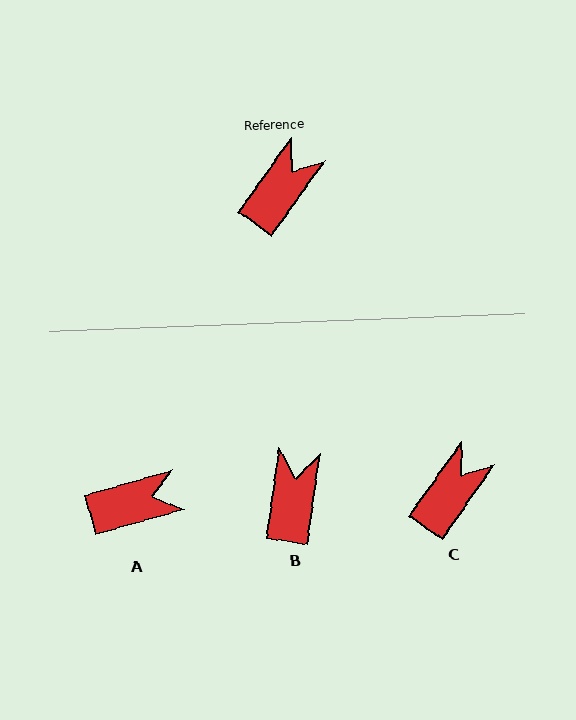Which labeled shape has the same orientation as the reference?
C.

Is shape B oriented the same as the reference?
No, it is off by about 27 degrees.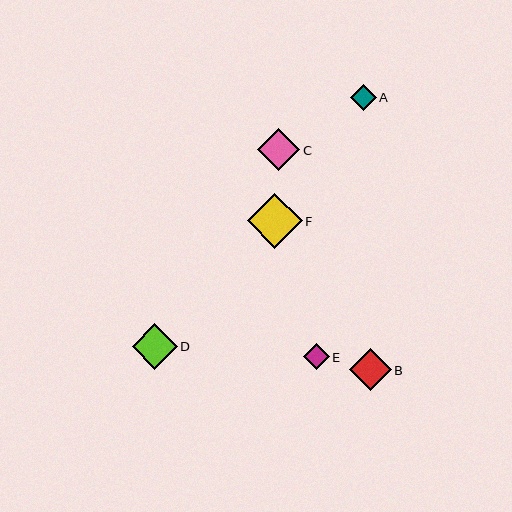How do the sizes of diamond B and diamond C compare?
Diamond B and diamond C are approximately the same size.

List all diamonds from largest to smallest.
From largest to smallest: F, D, B, C, A, E.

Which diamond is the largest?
Diamond F is the largest with a size of approximately 55 pixels.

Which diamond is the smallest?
Diamond E is the smallest with a size of approximately 25 pixels.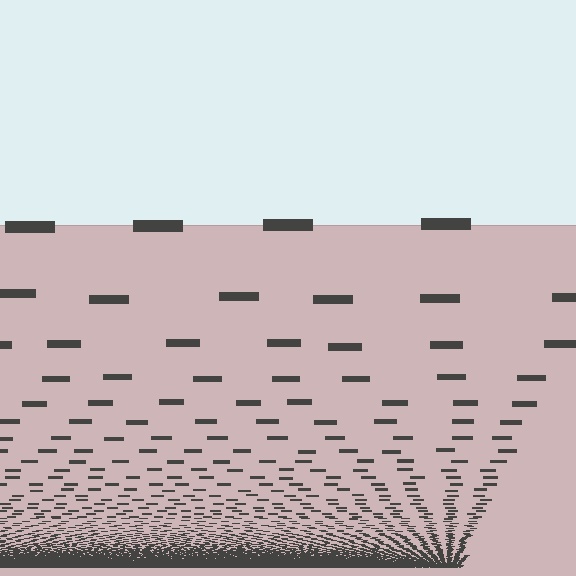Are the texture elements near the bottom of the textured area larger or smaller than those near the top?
Smaller. The gradient is inverted — elements near the bottom are smaller and denser.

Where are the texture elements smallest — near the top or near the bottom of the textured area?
Near the bottom.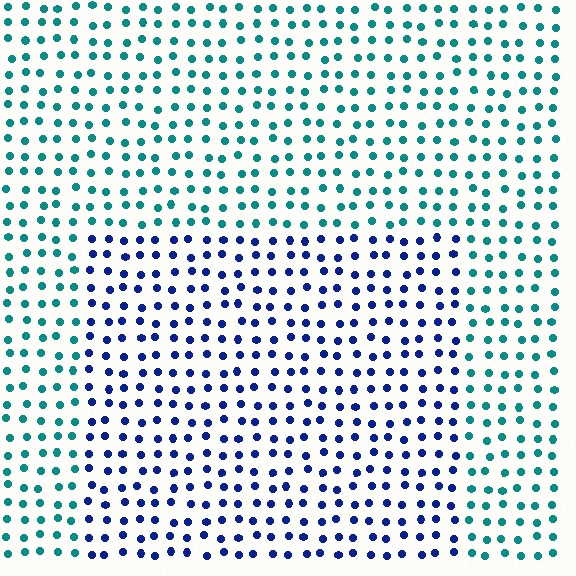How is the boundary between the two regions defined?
The boundary is defined purely by a slight shift in hue (about 54 degrees). Spacing, size, and orientation are identical on both sides.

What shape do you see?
I see a rectangle.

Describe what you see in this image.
The image is filled with small teal elements in a uniform arrangement. A rectangle-shaped region is visible where the elements are tinted to a slightly different hue, forming a subtle color boundary.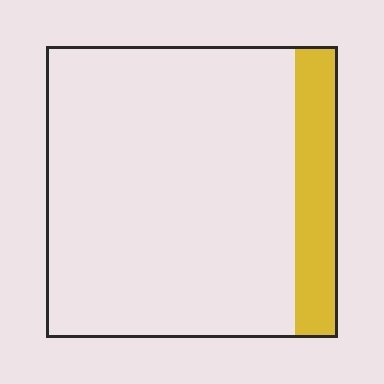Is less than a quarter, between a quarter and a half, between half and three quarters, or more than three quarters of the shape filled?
Less than a quarter.